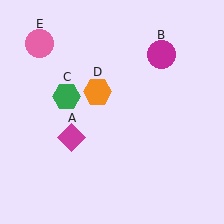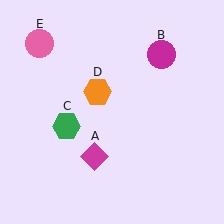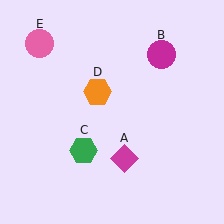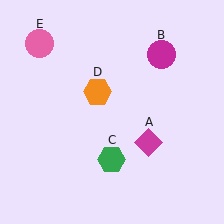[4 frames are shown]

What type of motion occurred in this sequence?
The magenta diamond (object A), green hexagon (object C) rotated counterclockwise around the center of the scene.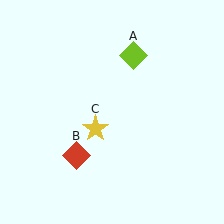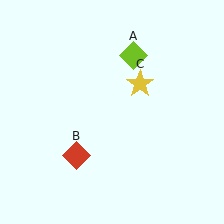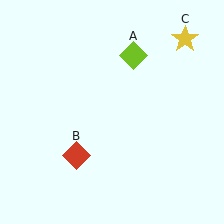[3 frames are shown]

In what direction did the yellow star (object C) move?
The yellow star (object C) moved up and to the right.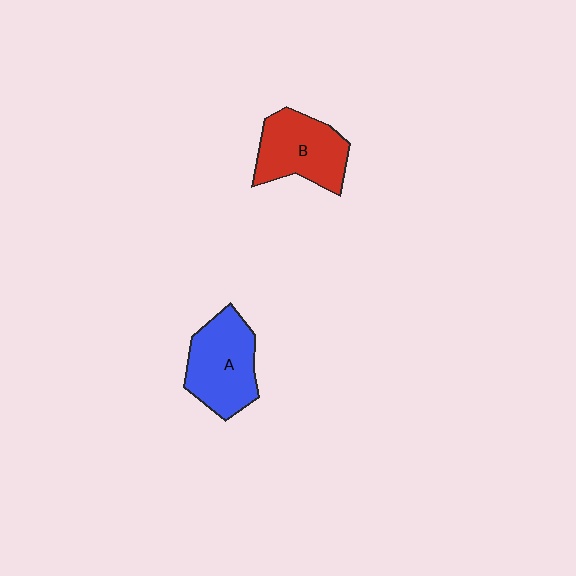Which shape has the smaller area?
Shape B (red).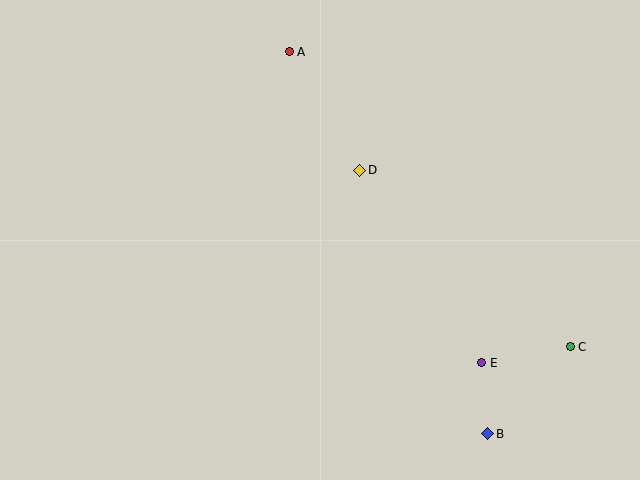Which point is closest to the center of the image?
Point D at (360, 170) is closest to the center.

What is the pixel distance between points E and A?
The distance between E and A is 366 pixels.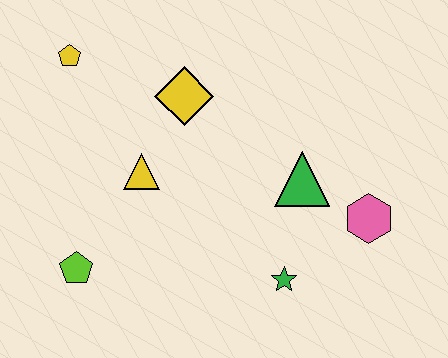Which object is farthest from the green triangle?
The yellow pentagon is farthest from the green triangle.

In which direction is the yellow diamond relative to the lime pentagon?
The yellow diamond is above the lime pentagon.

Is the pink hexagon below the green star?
No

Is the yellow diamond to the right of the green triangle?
No